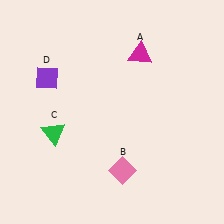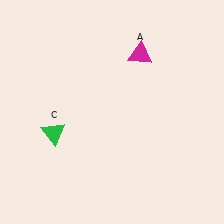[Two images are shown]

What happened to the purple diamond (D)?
The purple diamond (D) was removed in Image 2. It was in the top-left area of Image 1.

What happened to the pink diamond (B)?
The pink diamond (B) was removed in Image 2. It was in the bottom-right area of Image 1.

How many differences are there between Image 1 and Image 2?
There are 2 differences between the two images.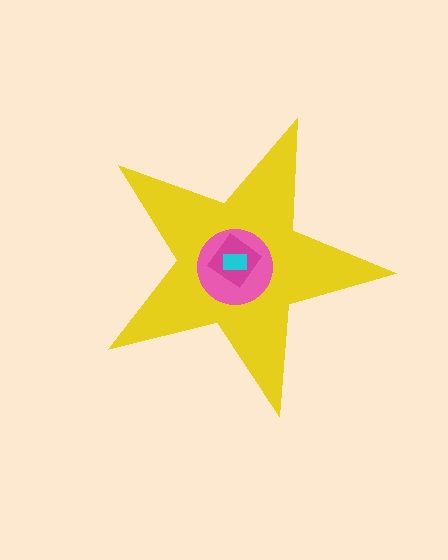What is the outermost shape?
The yellow star.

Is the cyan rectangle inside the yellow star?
Yes.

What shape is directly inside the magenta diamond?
The cyan rectangle.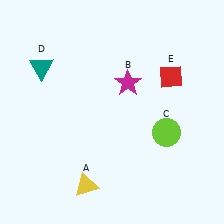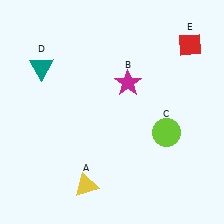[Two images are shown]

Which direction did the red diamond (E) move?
The red diamond (E) moved up.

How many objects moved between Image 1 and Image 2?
1 object moved between the two images.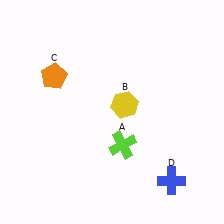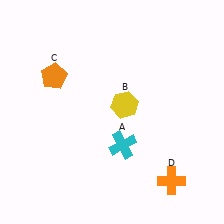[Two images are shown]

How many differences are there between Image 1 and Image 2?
There are 2 differences between the two images.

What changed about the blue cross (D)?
In Image 1, D is blue. In Image 2, it changed to orange.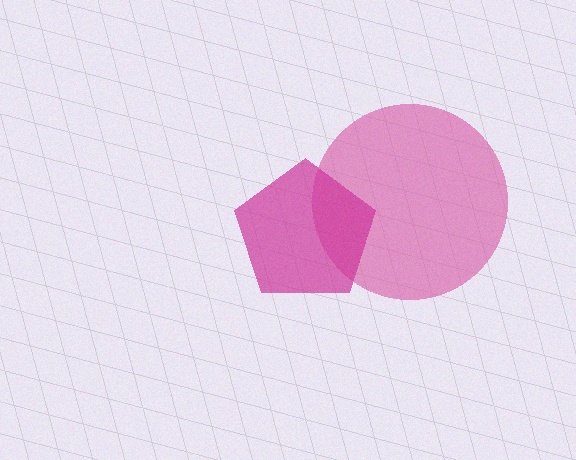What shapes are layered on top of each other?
The layered shapes are: a pink circle, a magenta pentagon.